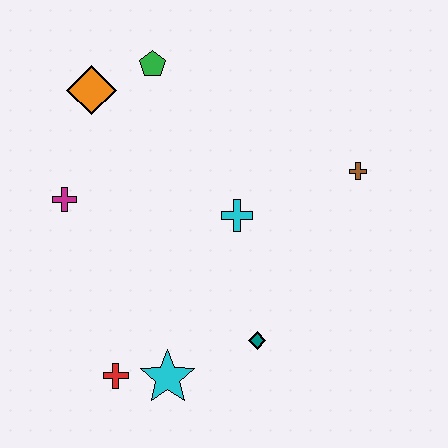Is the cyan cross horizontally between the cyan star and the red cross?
No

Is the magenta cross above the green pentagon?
No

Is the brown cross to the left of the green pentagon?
No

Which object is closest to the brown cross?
The cyan cross is closest to the brown cross.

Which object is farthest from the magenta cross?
The brown cross is farthest from the magenta cross.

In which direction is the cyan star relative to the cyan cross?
The cyan star is below the cyan cross.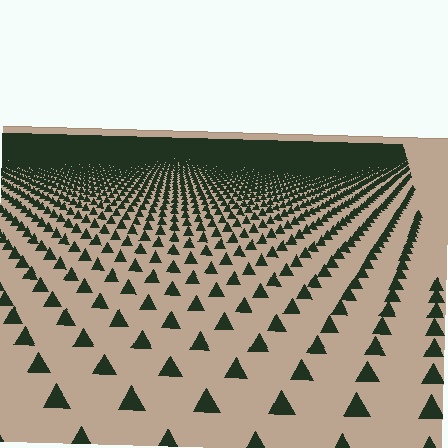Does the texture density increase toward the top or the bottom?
Density increases toward the top.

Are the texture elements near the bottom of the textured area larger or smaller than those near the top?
Larger. Near the bottom, elements are closer to the viewer and appear at a bigger on-screen size.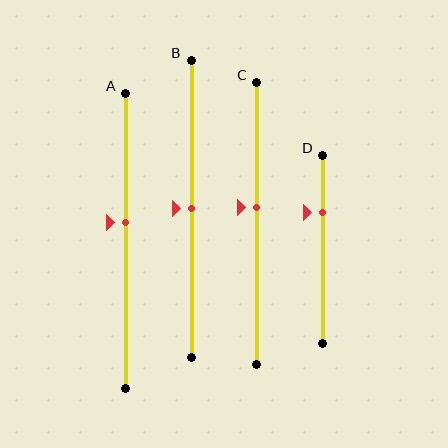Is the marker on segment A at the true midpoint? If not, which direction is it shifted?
No, the marker on segment A is shifted upward by about 6% of the segment length.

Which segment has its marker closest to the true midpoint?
Segment B has its marker closest to the true midpoint.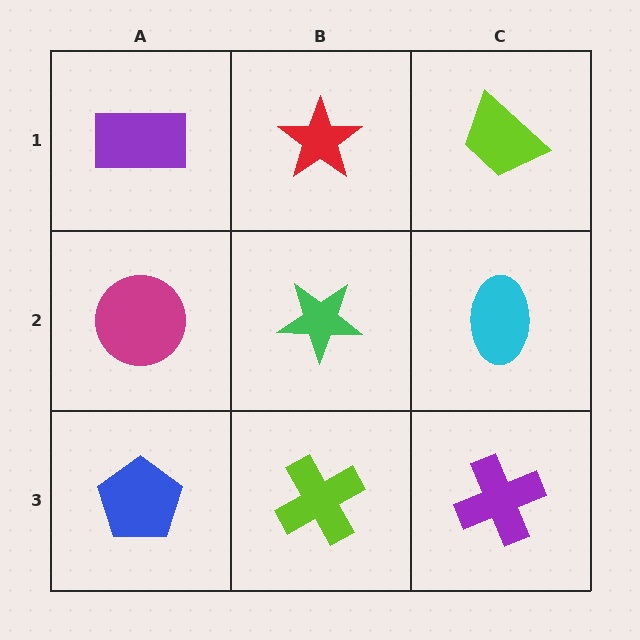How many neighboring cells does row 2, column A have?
3.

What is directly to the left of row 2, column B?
A magenta circle.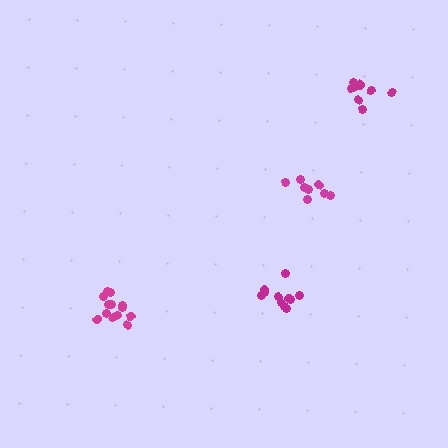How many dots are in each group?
Group 1: 13 dots, Group 2: 8 dots, Group 3: 11 dots, Group 4: 8 dots (40 total).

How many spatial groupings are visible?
There are 4 spatial groupings.